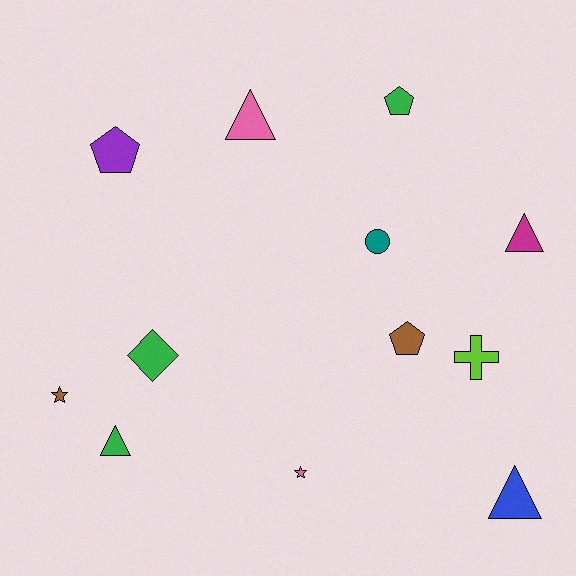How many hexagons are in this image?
There are no hexagons.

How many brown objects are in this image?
There are 2 brown objects.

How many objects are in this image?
There are 12 objects.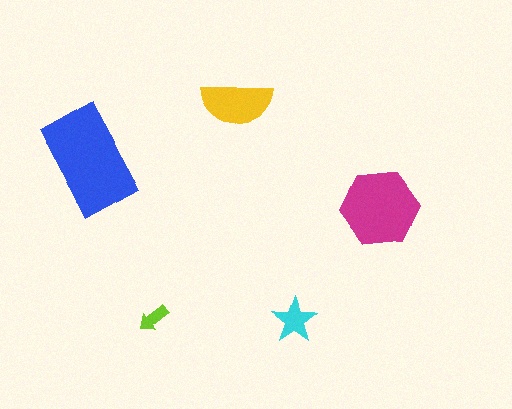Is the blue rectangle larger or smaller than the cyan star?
Larger.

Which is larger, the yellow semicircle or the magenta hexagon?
The magenta hexagon.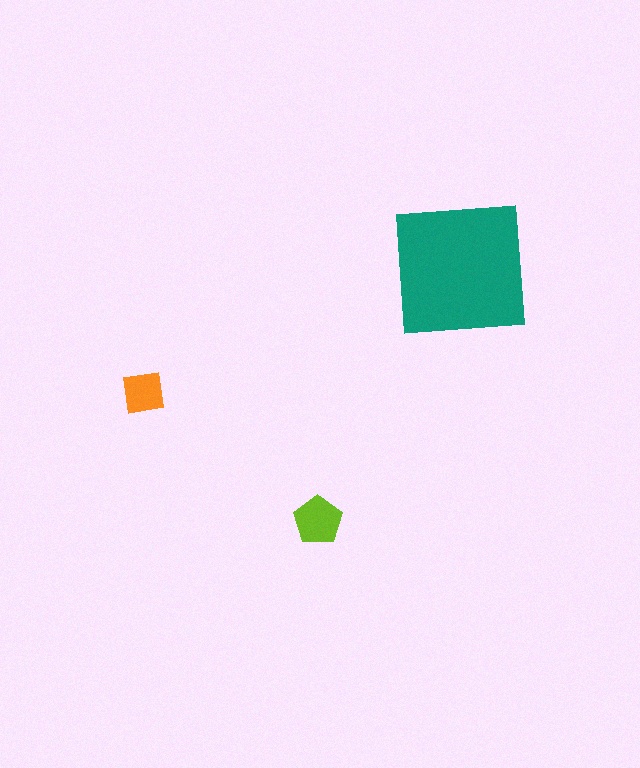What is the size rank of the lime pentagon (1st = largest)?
2nd.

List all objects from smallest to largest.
The orange square, the lime pentagon, the teal square.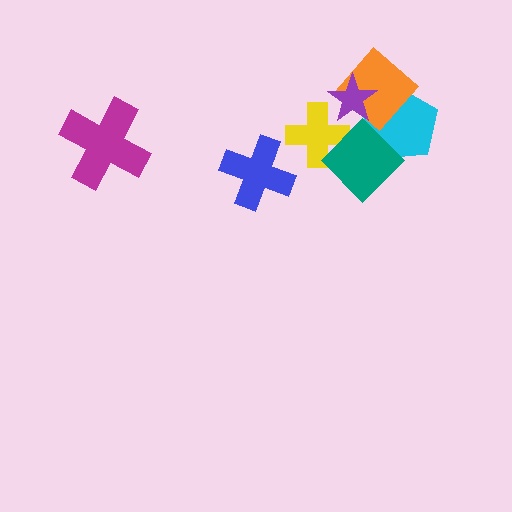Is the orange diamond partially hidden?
Yes, it is partially covered by another shape.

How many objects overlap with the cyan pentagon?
3 objects overlap with the cyan pentagon.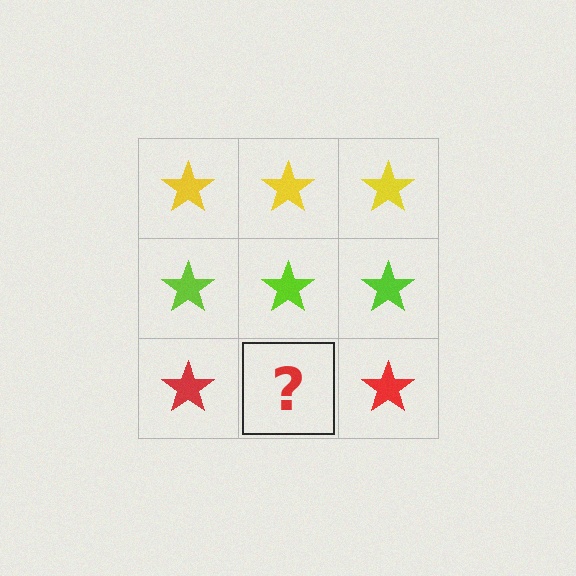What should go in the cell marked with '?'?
The missing cell should contain a red star.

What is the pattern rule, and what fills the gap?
The rule is that each row has a consistent color. The gap should be filled with a red star.